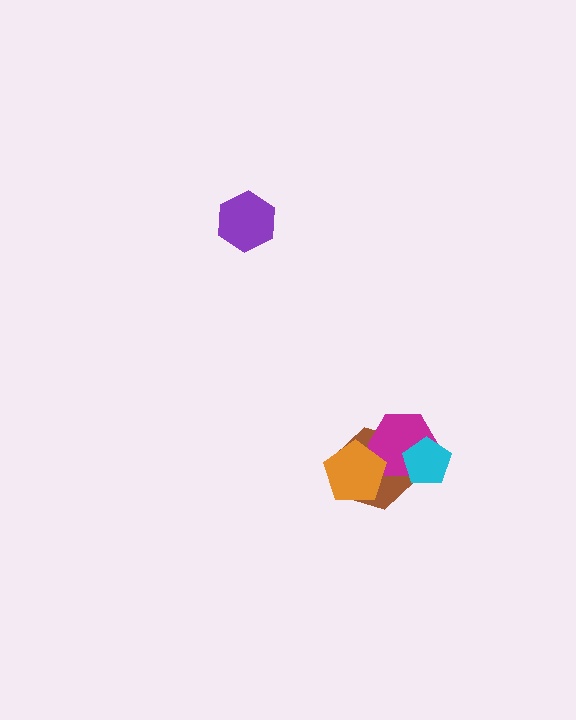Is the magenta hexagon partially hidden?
Yes, it is partially covered by another shape.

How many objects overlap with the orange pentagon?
2 objects overlap with the orange pentagon.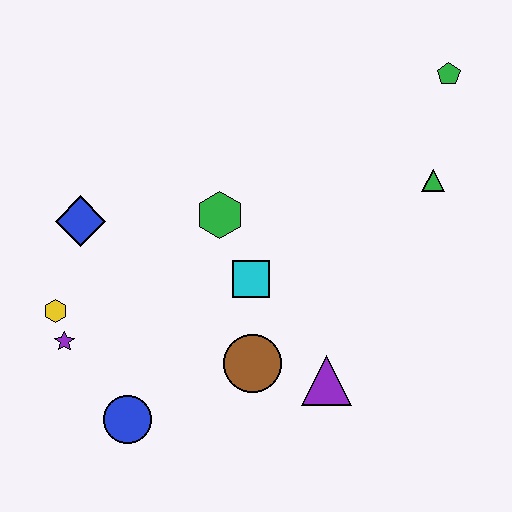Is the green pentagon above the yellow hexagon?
Yes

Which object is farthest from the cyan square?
The green pentagon is farthest from the cyan square.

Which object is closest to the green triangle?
The green pentagon is closest to the green triangle.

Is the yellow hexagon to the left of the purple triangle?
Yes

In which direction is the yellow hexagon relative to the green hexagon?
The yellow hexagon is to the left of the green hexagon.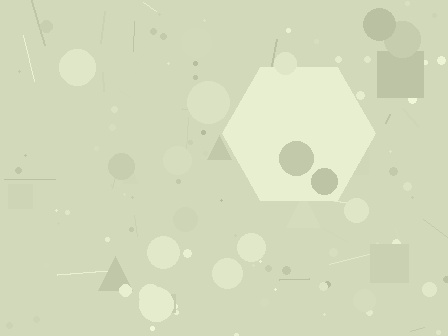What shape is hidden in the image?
A hexagon is hidden in the image.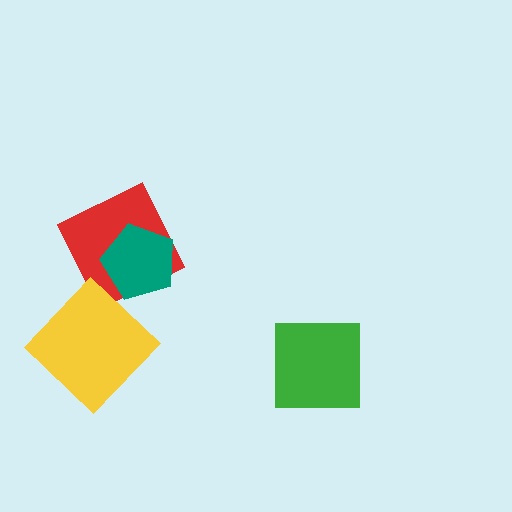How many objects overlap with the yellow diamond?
0 objects overlap with the yellow diamond.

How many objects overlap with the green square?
0 objects overlap with the green square.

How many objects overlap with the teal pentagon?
1 object overlaps with the teal pentagon.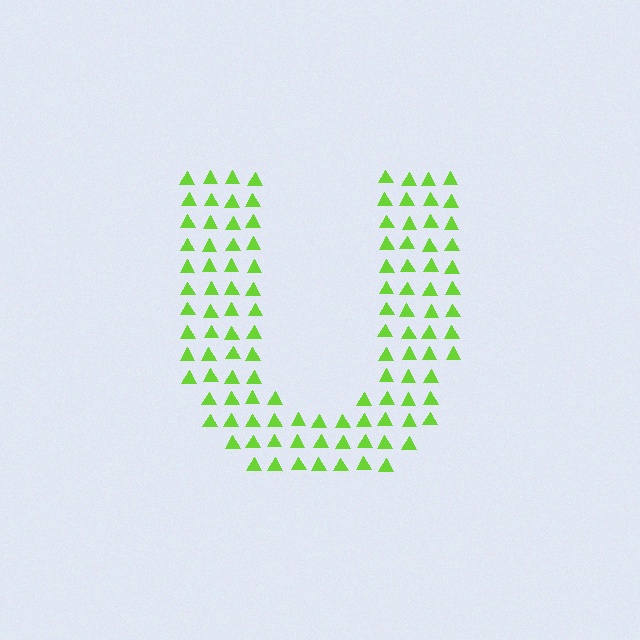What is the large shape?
The large shape is the letter U.